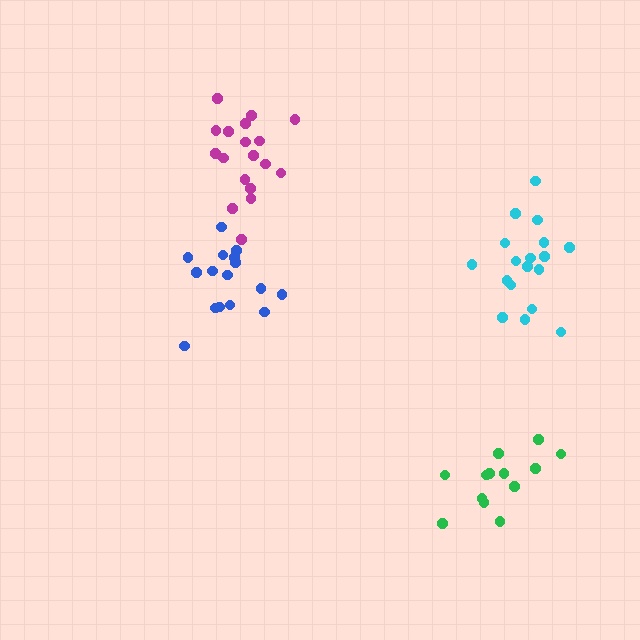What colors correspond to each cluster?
The clusters are colored: magenta, green, cyan, blue.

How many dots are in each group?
Group 1: 18 dots, Group 2: 13 dots, Group 3: 18 dots, Group 4: 16 dots (65 total).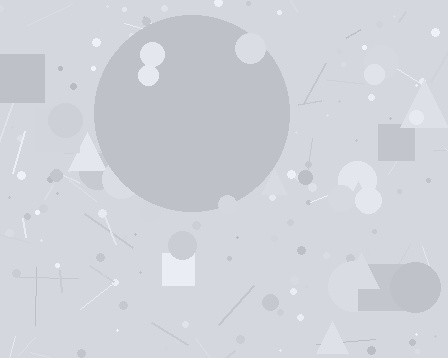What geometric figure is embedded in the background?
A circle is embedded in the background.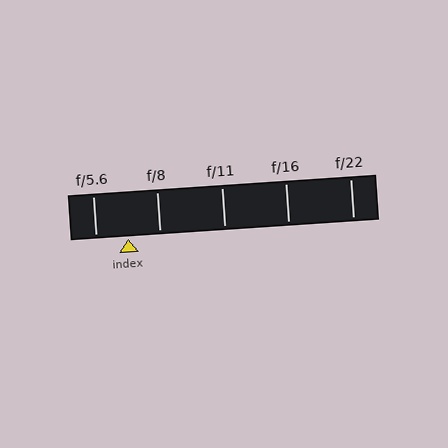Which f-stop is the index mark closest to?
The index mark is closest to f/8.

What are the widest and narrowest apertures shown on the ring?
The widest aperture shown is f/5.6 and the narrowest is f/22.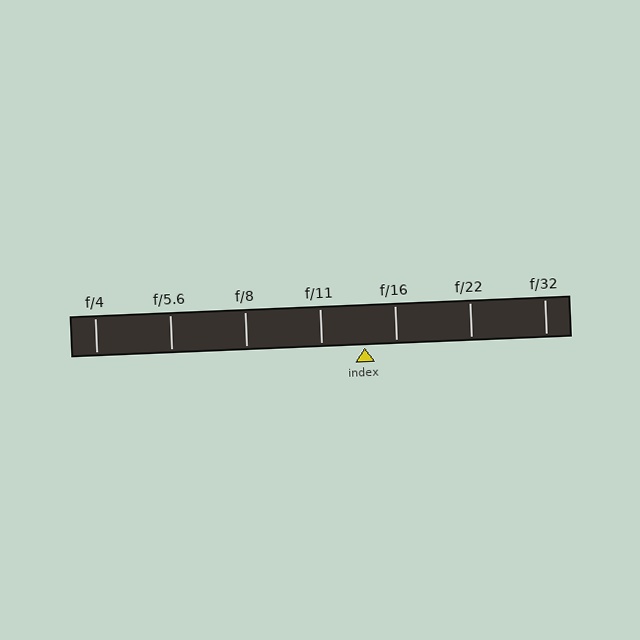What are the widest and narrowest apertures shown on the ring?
The widest aperture shown is f/4 and the narrowest is f/32.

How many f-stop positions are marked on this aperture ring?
There are 7 f-stop positions marked.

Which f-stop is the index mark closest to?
The index mark is closest to f/16.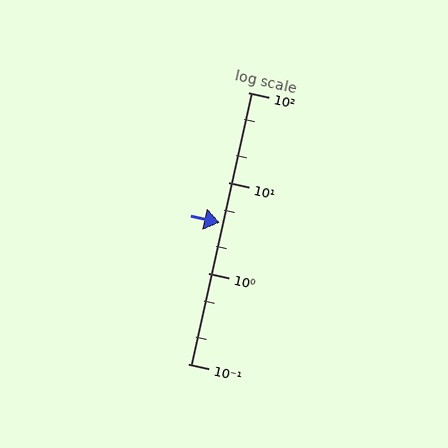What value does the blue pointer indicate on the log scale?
The pointer indicates approximately 3.6.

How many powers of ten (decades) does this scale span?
The scale spans 3 decades, from 0.1 to 100.